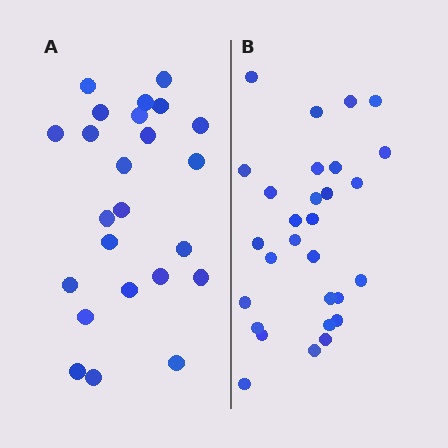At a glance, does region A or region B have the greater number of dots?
Region B (the right region) has more dots.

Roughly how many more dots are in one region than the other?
Region B has about 5 more dots than region A.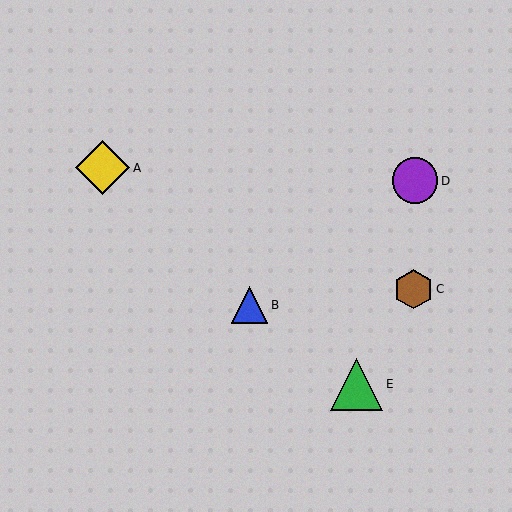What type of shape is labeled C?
Shape C is a brown hexagon.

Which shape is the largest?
The yellow diamond (labeled A) is the largest.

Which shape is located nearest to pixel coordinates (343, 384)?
The green triangle (labeled E) at (356, 384) is nearest to that location.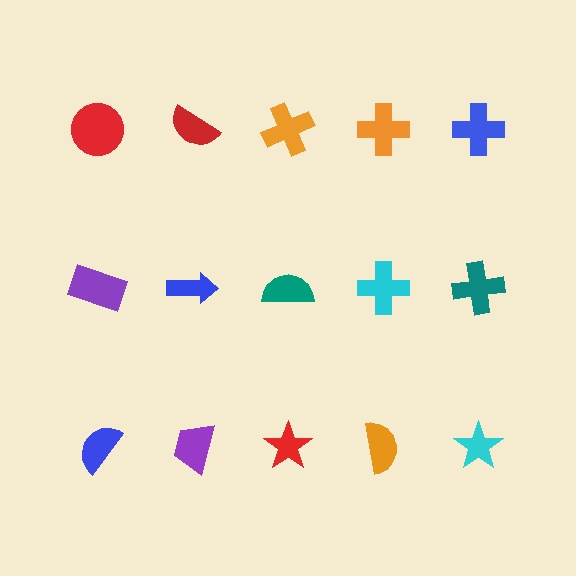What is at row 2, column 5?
A teal cross.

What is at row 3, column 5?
A cyan star.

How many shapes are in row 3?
5 shapes.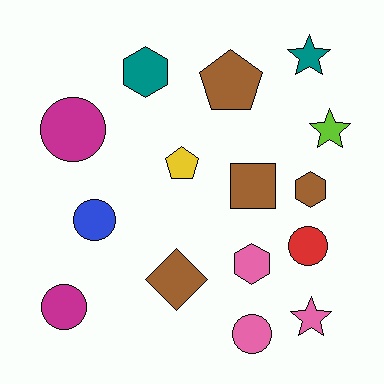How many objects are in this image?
There are 15 objects.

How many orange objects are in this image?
There are no orange objects.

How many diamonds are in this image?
There is 1 diamond.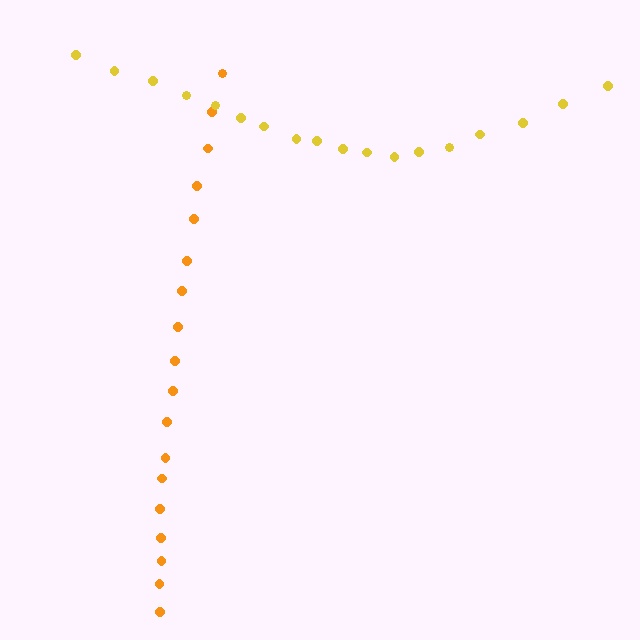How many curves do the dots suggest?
There are 2 distinct paths.